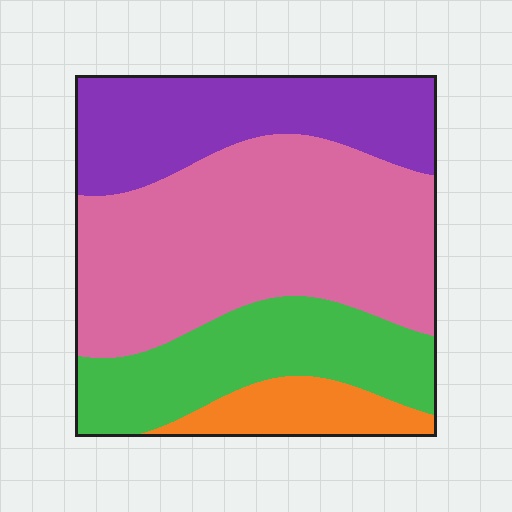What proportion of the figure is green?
Green takes up about one fifth (1/5) of the figure.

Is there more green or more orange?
Green.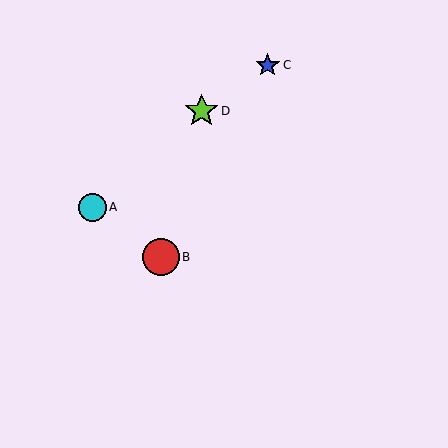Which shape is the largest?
The red circle (labeled B) is the largest.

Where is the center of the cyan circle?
The center of the cyan circle is at (92, 207).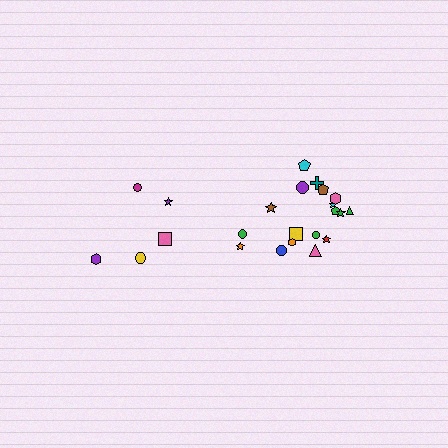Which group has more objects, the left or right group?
The right group.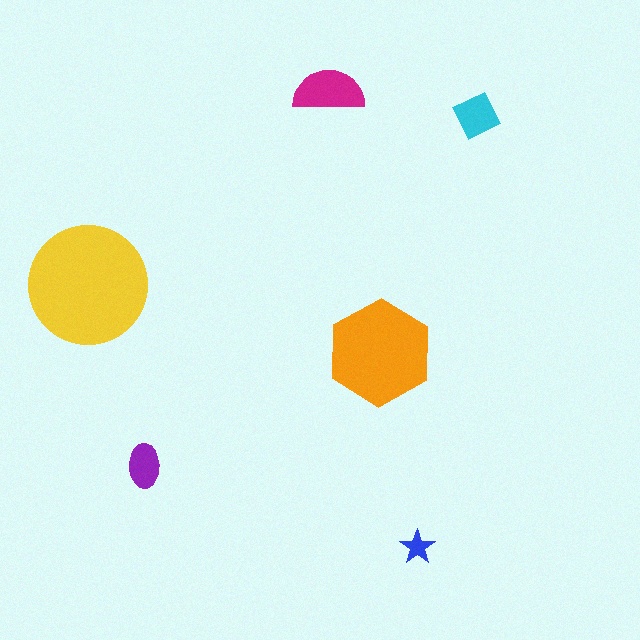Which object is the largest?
The yellow circle.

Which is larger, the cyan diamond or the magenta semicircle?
The magenta semicircle.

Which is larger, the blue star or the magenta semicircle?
The magenta semicircle.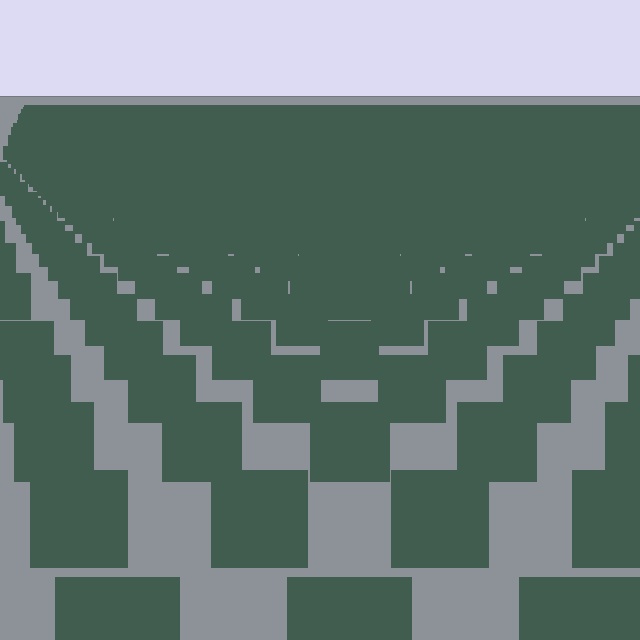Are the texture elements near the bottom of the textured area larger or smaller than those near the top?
Larger. Near the bottom, elements are closer to the viewer and appear at a bigger on-screen size.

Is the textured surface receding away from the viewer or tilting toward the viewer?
The surface is receding away from the viewer. Texture elements get smaller and denser toward the top.